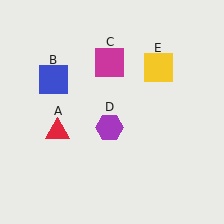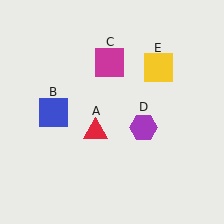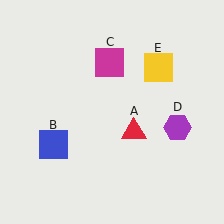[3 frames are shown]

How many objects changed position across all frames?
3 objects changed position: red triangle (object A), blue square (object B), purple hexagon (object D).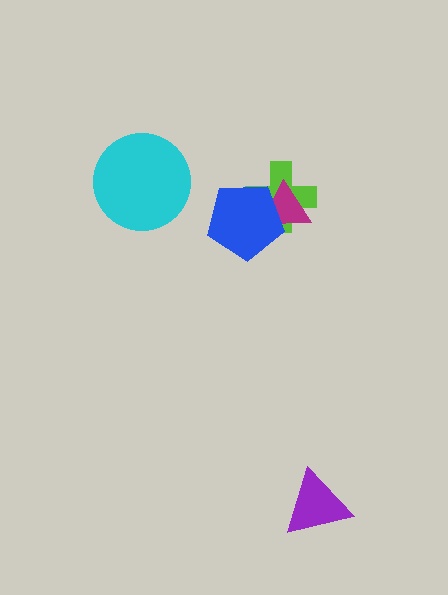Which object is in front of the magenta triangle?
The blue pentagon is in front of the magenta triangle.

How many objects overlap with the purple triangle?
0 objects overlap with the purple triangle.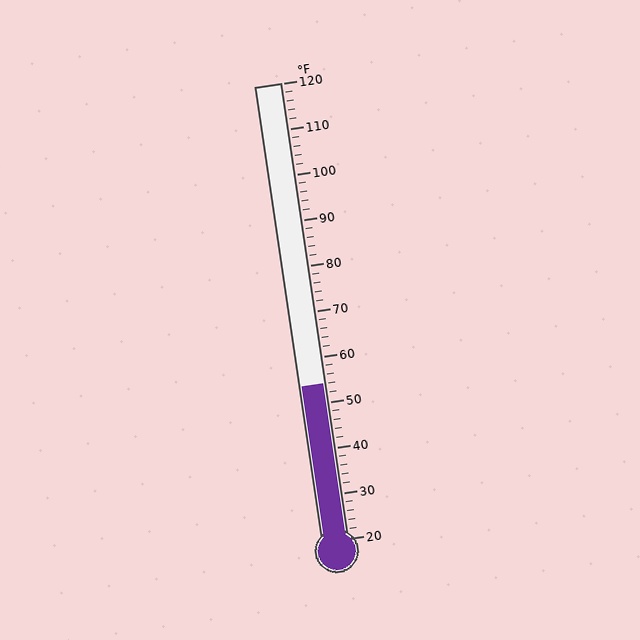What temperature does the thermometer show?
The thermometer shows approximately 54°F.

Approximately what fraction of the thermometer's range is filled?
The thermometer is filled to approximately 35% of its range.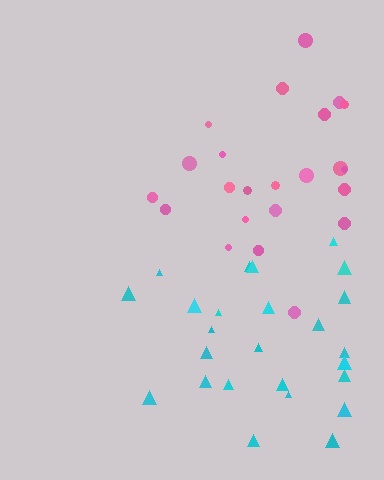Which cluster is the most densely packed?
Cyan.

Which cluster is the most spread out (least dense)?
Pink.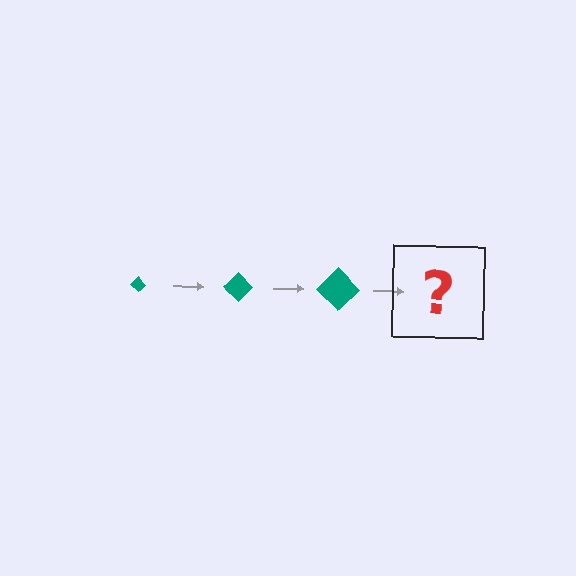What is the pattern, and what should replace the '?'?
The pattern is that the diamond gets progressively larger each step. The '?' should be a teal diamond, larger than the previous one.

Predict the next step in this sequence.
The next step is a teal diamond, larger than the previous one.